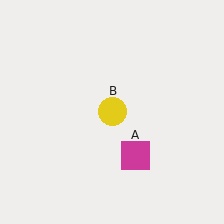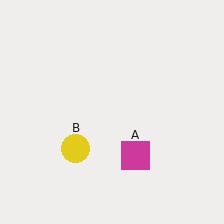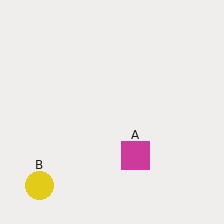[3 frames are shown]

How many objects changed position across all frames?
1 object changed position: yellow circle (object B).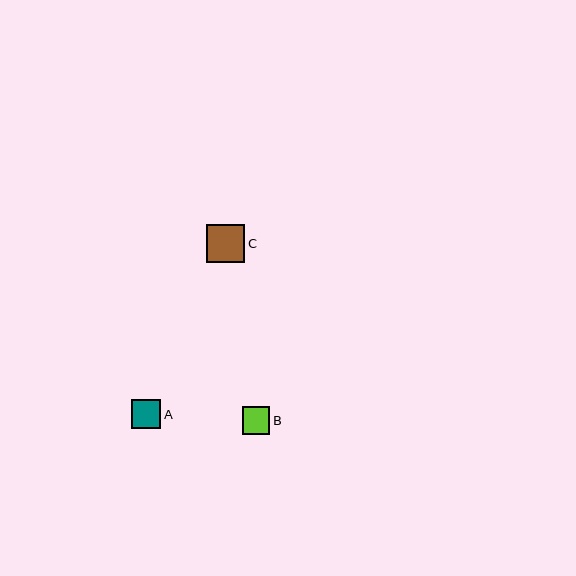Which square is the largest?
Square C is the largest with a size of approximately 38 pixels.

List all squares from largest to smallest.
From largest to smallest: C, A, B.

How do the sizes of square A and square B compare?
Square A and square B are approximately the same size.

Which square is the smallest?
Square B is the smallest with a size of approximately 28 pixels.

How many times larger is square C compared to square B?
Square C is approximately 1.4 times the size of square B.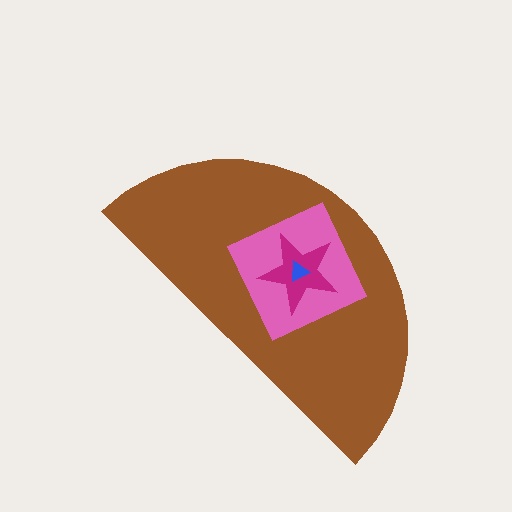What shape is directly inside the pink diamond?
The magenta star.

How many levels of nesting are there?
4.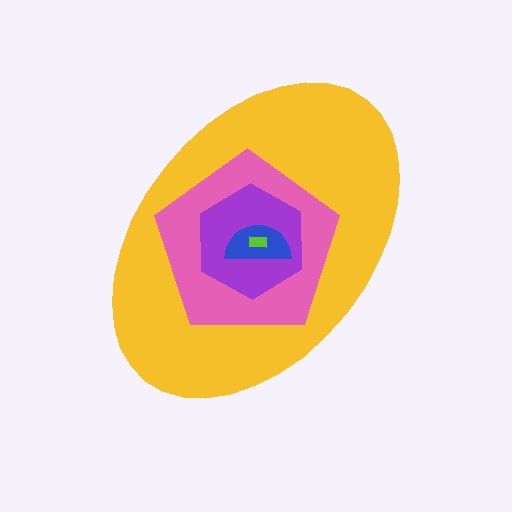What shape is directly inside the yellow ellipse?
The pink pentagon.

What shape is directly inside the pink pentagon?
The purple hexagon.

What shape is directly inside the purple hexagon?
The blue semicircle.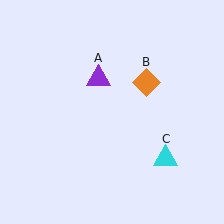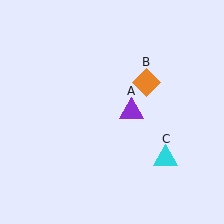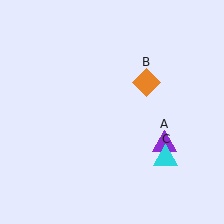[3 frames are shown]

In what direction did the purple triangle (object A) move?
The purple triangle (object A) moved down and to the right.